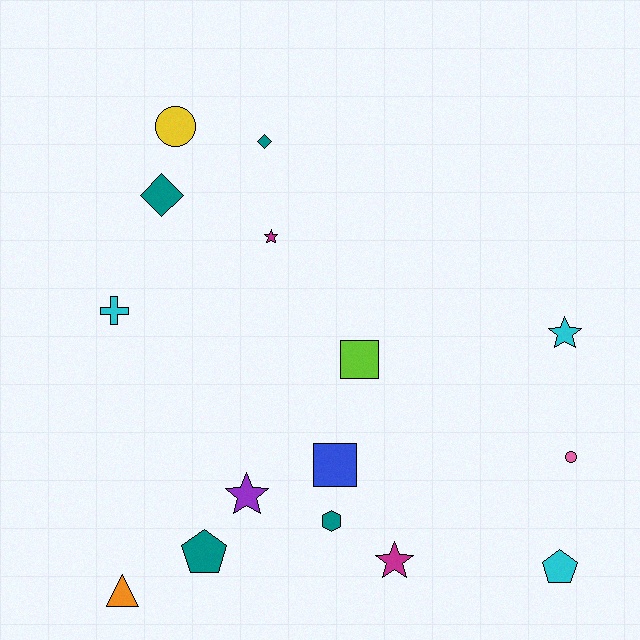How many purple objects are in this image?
There is 1 purple object.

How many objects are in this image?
There are 15 objects.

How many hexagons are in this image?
There is 1 hexagon.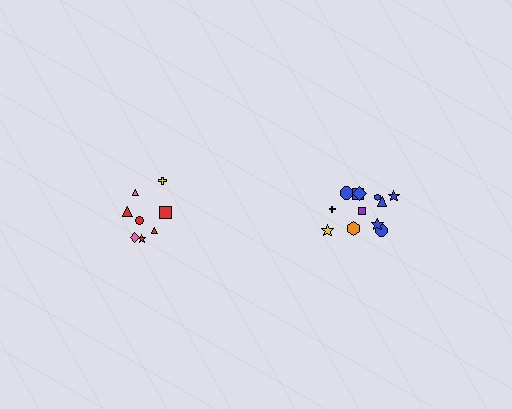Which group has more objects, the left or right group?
The right group.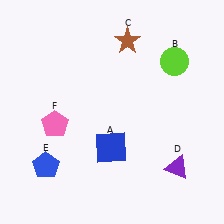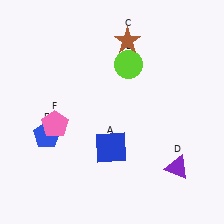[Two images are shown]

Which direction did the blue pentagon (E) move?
The blue pentagon (E) moved up.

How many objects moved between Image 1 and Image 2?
2 objects moved between the two images.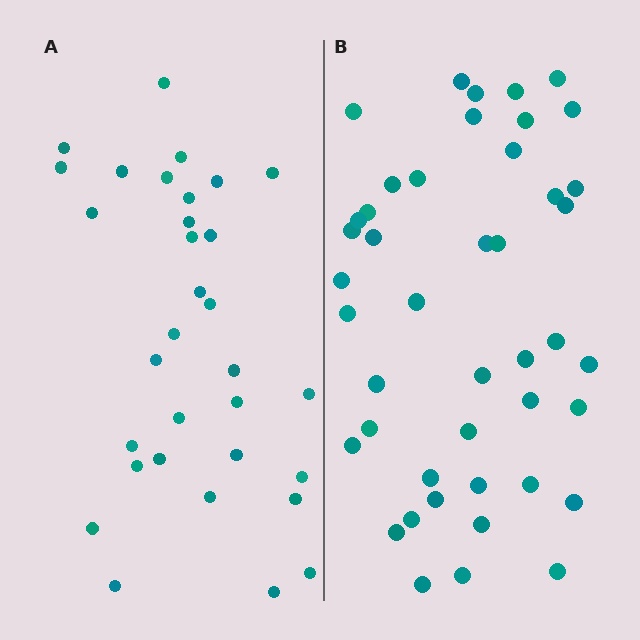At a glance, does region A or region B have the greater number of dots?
Region B (the right region) has more dots.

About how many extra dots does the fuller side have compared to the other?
Region B has roughly 12 or so more dots than region A.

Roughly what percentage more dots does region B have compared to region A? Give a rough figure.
About 40% more.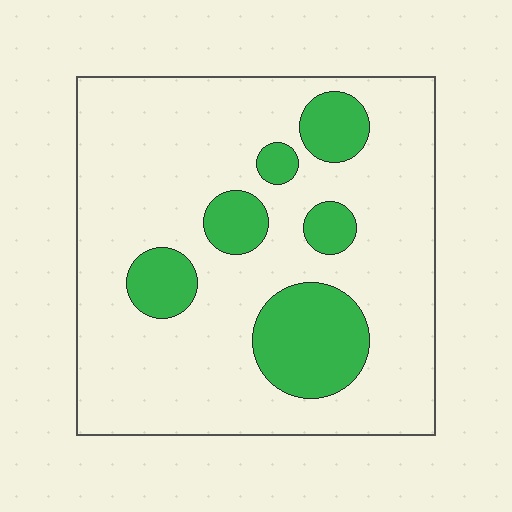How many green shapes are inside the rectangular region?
6.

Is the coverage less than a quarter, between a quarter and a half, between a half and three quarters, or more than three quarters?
Less than a quarter.